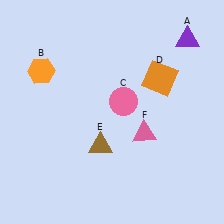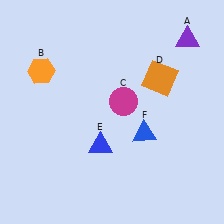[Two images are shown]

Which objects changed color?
C changed from pink to magenta. E changed from brown to blue. F changed from pink to blue.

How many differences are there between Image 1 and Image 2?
There are 3 differences between the two images.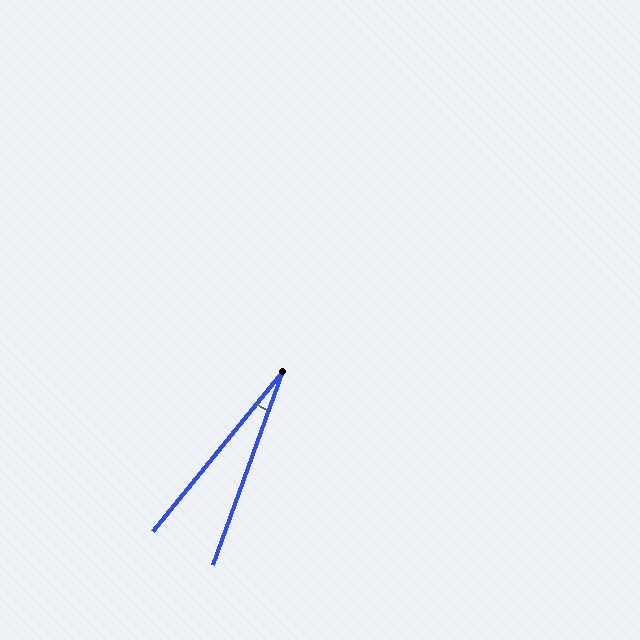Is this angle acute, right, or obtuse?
It is acute.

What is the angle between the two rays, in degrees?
Approximately 19 degrees.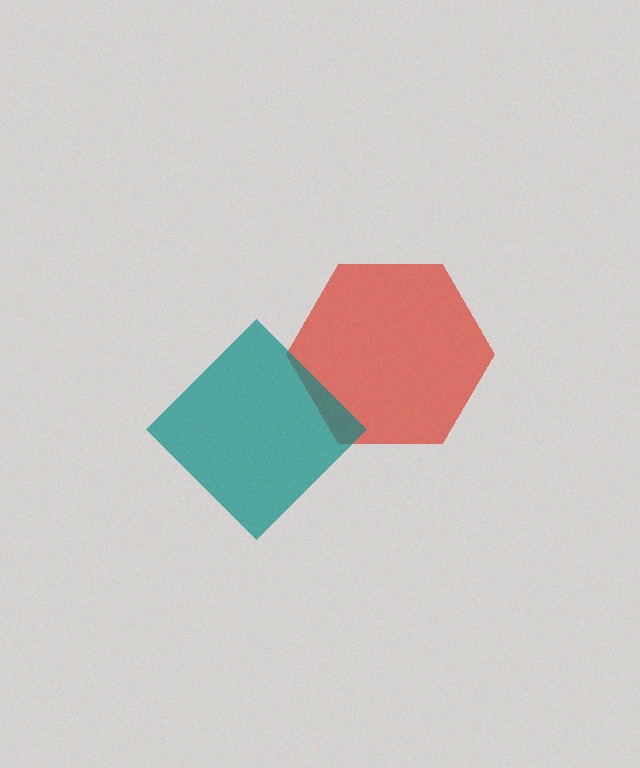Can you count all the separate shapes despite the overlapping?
Yes, there are 2 separate shapes.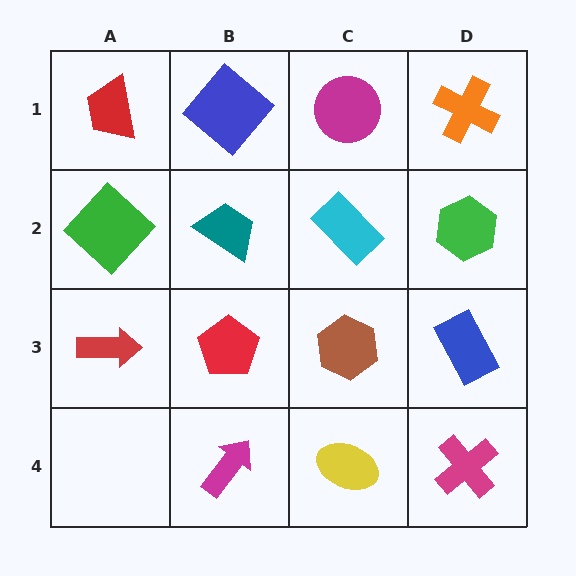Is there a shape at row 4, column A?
No, that cell is empty.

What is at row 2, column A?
A green diamond.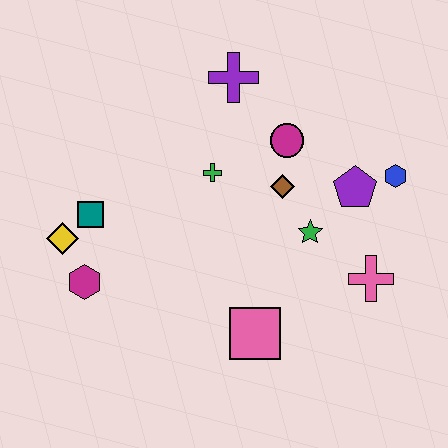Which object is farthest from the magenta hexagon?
The blue hexagon is farthest from the magenta hexagon.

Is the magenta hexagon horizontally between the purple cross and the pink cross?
No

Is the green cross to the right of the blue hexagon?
No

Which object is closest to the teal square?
The yellow diamond is closest to the teal square.